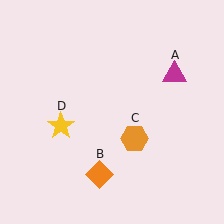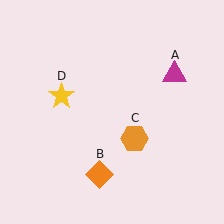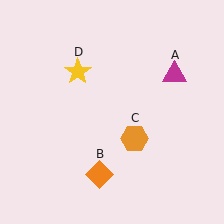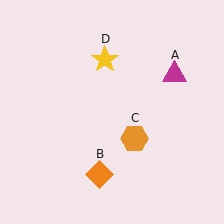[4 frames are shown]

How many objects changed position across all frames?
1 object changed position: yellow star (object D).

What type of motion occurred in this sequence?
The yellow star (object D) rotated clockwise around the center of the scene.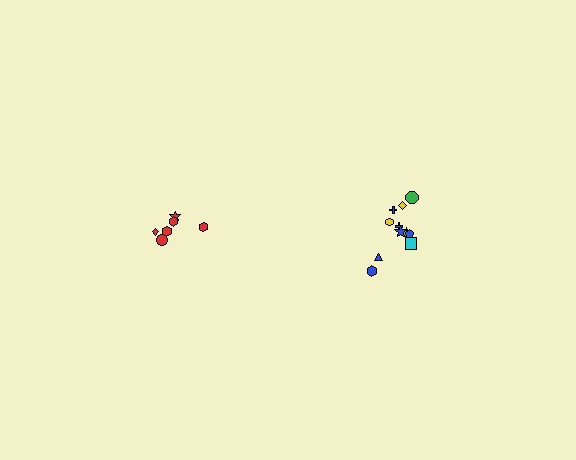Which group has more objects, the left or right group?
The right group.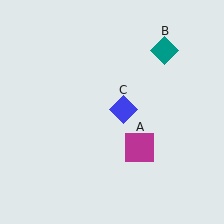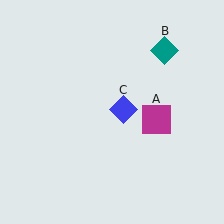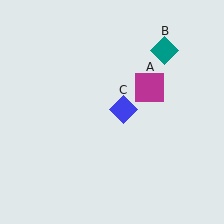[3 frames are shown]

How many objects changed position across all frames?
1 object changed position: magenta square (object A).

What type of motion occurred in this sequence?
The magenta square (object A) rotated counterclockwise around the center of the scene.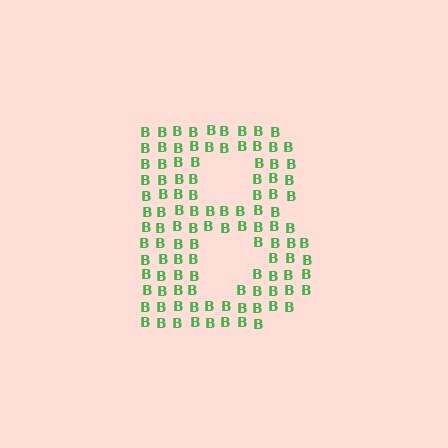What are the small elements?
The small elements are letter B's.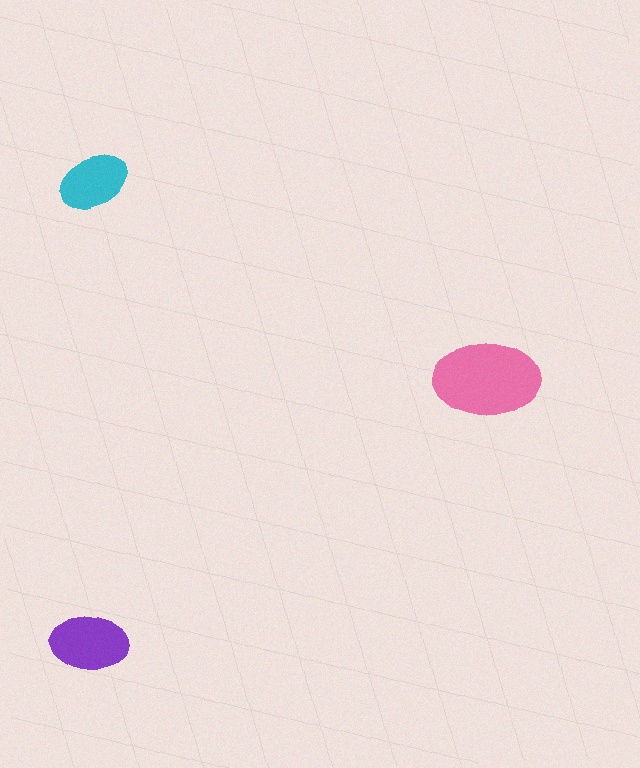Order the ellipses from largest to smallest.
the pink one, the purple one, the cyan one.